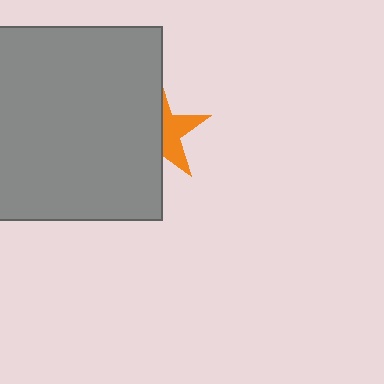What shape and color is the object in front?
The object in front is a gray rectangle.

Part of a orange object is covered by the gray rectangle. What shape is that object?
It is a star.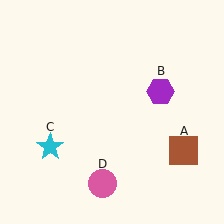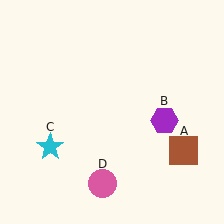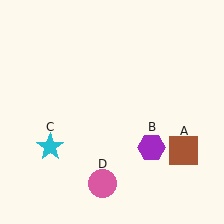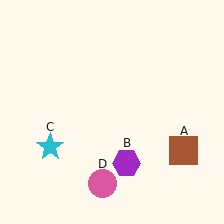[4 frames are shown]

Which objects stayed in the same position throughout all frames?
Brown square (object A) and cyan star (object C) and pink circle (object D) remained stationary.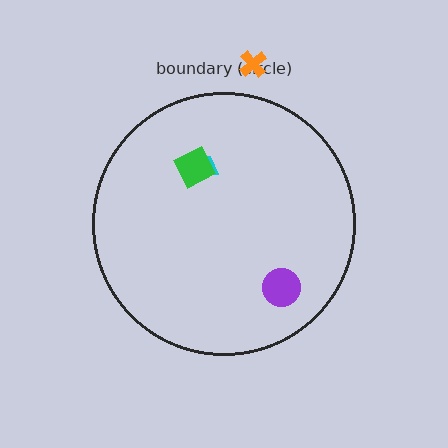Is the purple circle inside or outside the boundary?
Inside.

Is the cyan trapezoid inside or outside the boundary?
Inside.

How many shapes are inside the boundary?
3 inside, 1 outside.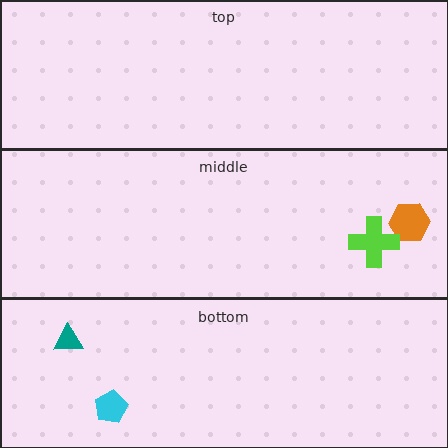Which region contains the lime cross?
The middle region.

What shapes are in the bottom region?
The teal triangle, the cyan pentagon.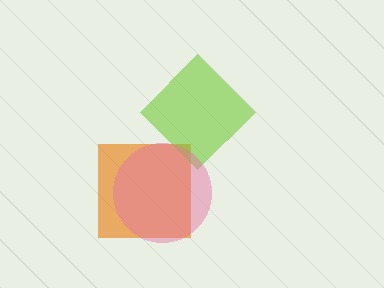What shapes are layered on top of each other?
The layered shapes are: an orange square, a lime diamond, a pink circle.